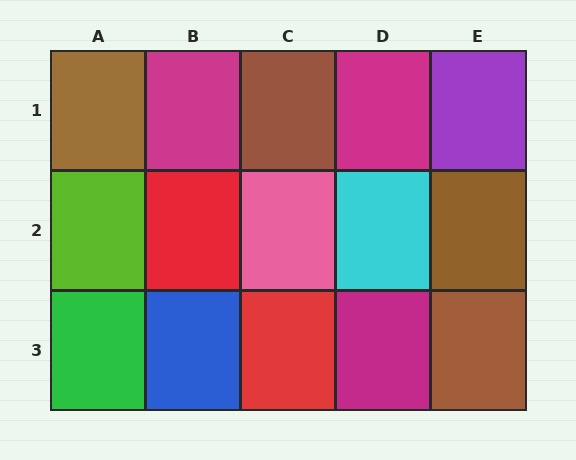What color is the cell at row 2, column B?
Red.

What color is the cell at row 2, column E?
Brown.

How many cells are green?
1 cell is green.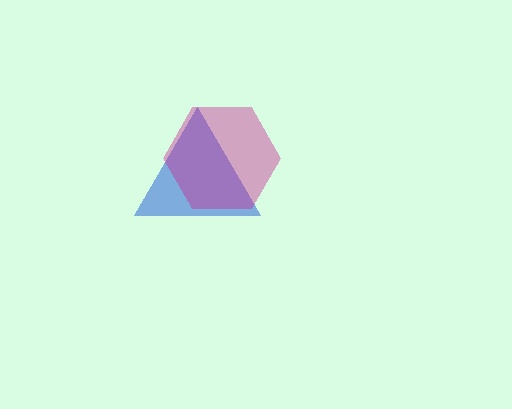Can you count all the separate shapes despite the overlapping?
Yes, there are 2 separate shapes.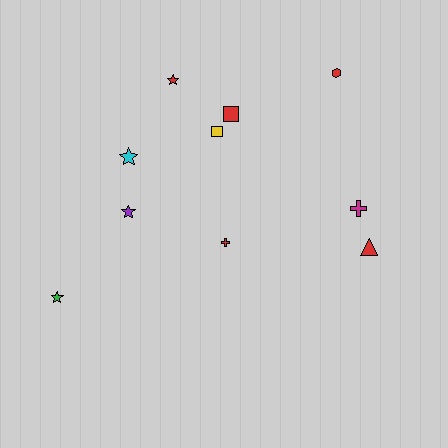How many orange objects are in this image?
There are no orange objects.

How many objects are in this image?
There are 10 objects.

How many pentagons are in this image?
There are no pentagons.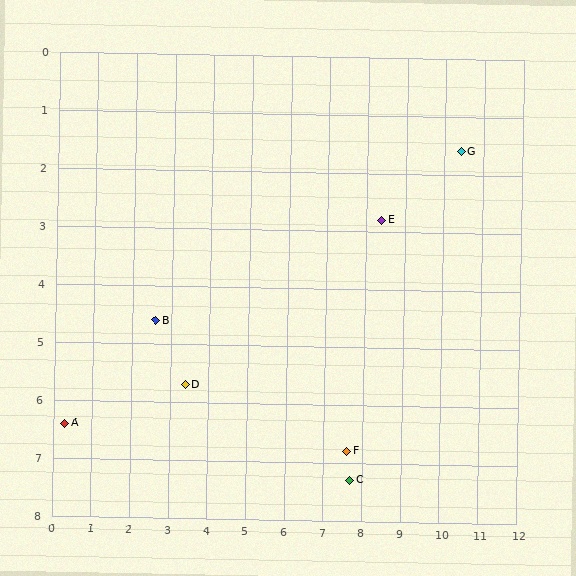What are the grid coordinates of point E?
Point E is at approximately (8.4, 2.8).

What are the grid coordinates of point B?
Point B is at approximately (2.6, 4.6).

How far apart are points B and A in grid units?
Points B and A are about 2.9 grid units apart.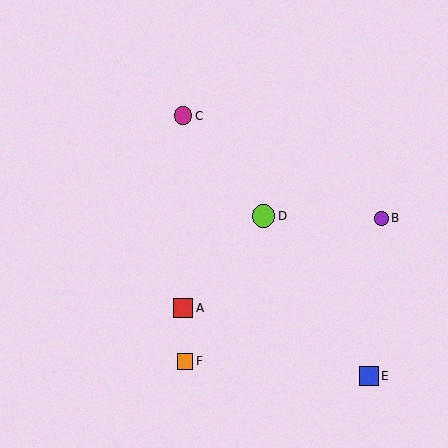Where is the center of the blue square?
The center of the blue square is at (369, 376).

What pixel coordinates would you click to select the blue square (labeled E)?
Click at (369, 376) to select the blue square E.